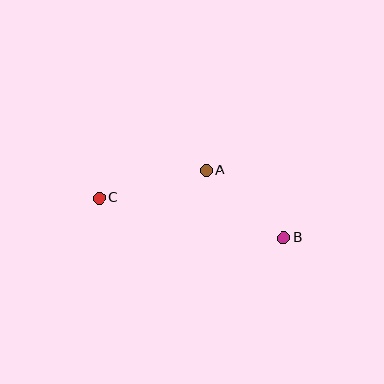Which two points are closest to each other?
Points A and B are closest to each other.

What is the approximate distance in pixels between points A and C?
The distance between A and C is approximately 110 pixels.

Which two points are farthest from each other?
Points B and C are farthest from each other.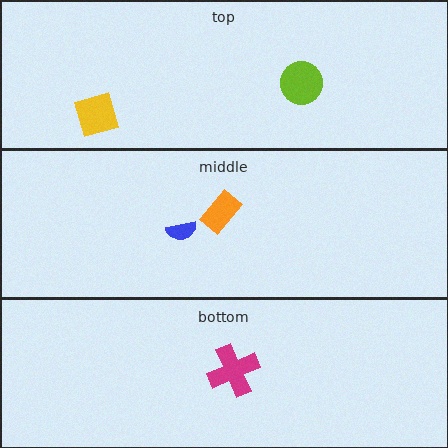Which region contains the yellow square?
The top region.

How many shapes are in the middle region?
2.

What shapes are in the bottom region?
The magenta cross.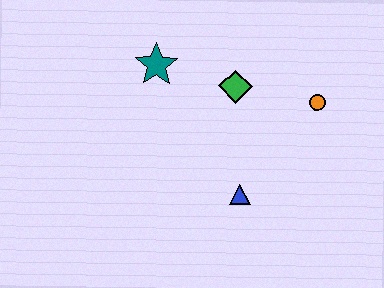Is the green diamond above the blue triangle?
Yes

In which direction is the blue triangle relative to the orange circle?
The blue triangle is below the orange circle.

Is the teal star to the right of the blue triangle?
No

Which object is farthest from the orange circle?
The teal star is farthest from the orange circle.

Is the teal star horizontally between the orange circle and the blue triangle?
No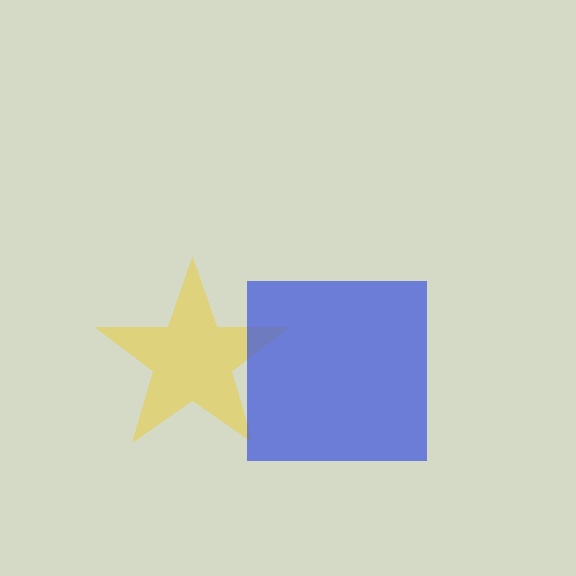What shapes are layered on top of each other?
The layered shapes are: a yellow star, a blue square.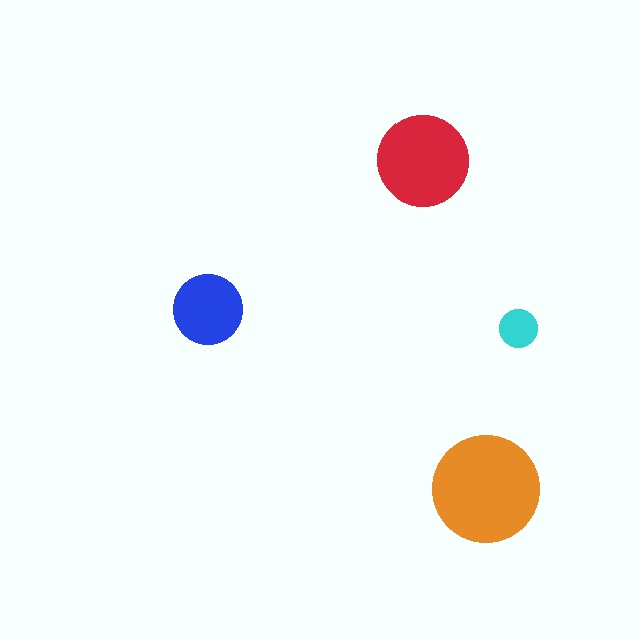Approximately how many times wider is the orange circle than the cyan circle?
About 3 times wider.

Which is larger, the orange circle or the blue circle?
The orange one.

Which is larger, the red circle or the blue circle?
The red one.